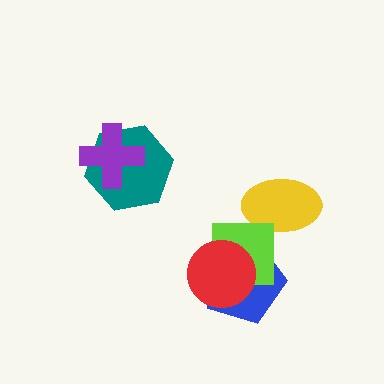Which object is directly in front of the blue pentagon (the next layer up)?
The lime square is directly in front of the blue pentagon.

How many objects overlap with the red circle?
2 objects overlap with the red circle.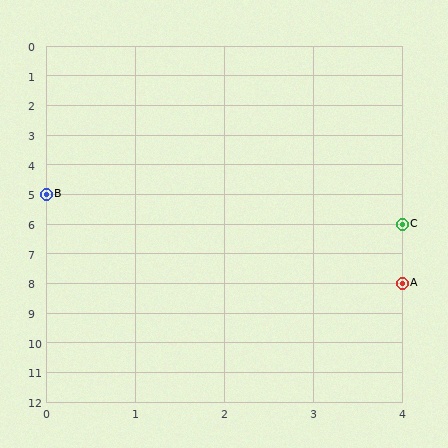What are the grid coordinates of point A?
Point A is at grid coordinates (4, 8).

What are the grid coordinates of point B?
Point B is at grid coordinates (0, 5).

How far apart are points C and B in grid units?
Points C and B are 4 columns and 1 row apart (about 4.1 grid units diagonally).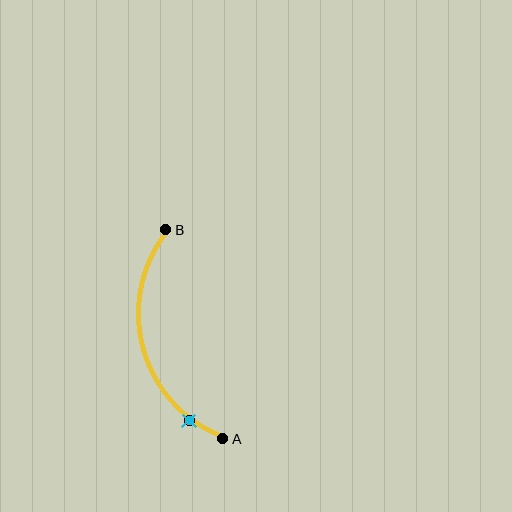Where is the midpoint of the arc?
The arc midpoint is the point on the curve farthest from the straight line joining A and B. It sits to the left of that line.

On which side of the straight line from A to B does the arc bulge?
The arc bulges to the left of the straight line connecting A and B.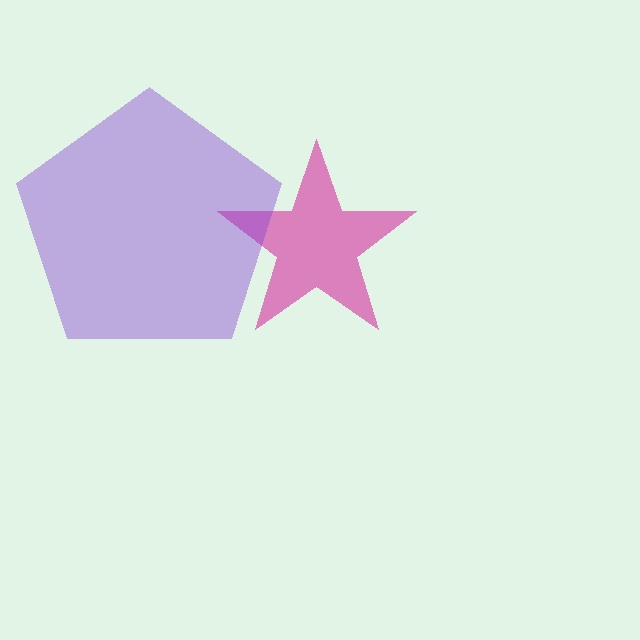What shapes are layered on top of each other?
The layered shapes are: a magenta star, a purple pentagon.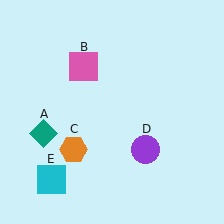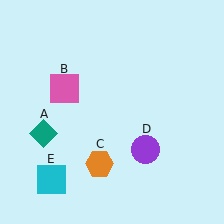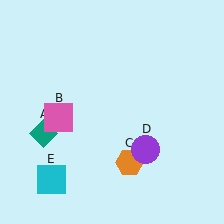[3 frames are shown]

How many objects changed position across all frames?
2 objects changed position: pink square (object B), orange hexagon (object C).